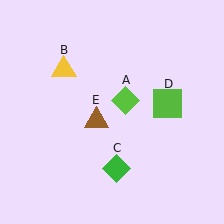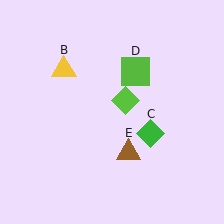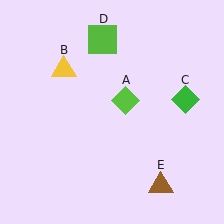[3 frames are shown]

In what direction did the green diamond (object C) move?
The green diamond (object C) moved up and to the right.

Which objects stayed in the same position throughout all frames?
Lime diamond (object A) and yellow triangle (object B) remained stationary.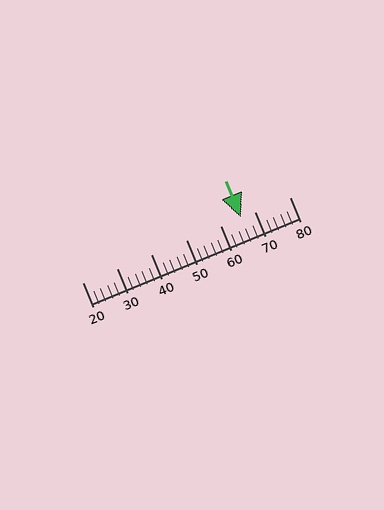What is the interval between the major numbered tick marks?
The major tick marks are spaced 10 units apart.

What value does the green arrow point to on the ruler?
The green arrow points to approximately 66.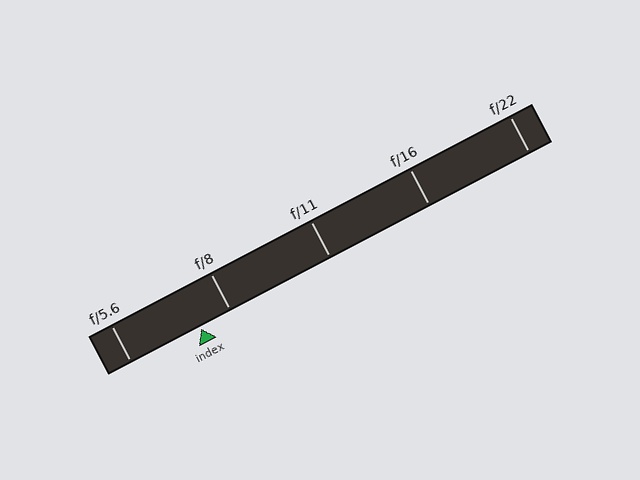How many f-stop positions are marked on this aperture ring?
There are 5 f-stop positions marked.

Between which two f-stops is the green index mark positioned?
The index mark is between f/5.6 and f/8.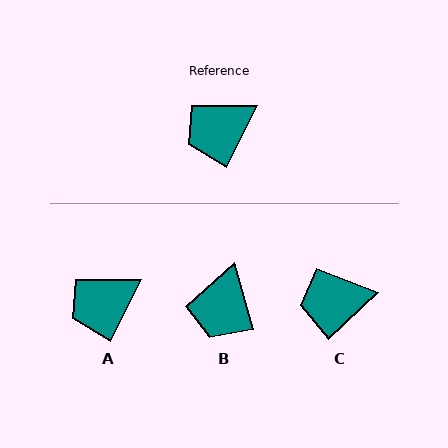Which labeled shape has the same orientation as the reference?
A.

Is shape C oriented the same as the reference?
No, it is off by about 21 degrees.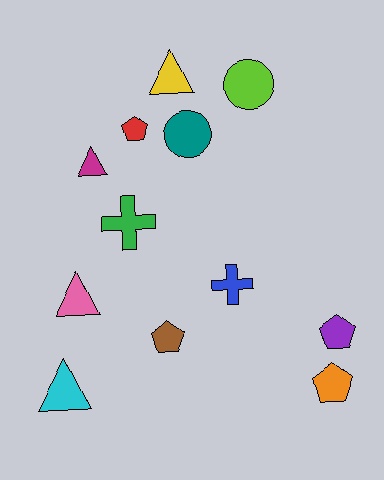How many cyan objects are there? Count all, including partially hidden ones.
There is 1 cyan object.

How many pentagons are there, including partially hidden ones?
There are 4 pentagons.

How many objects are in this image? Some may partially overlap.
There are 12 objects.